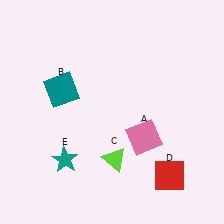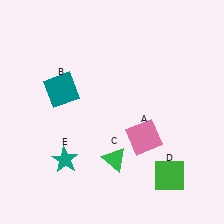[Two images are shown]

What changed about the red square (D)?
In Image 1, D is red. In Image 2, it changed to green.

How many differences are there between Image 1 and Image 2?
There are 2 differences between the two images.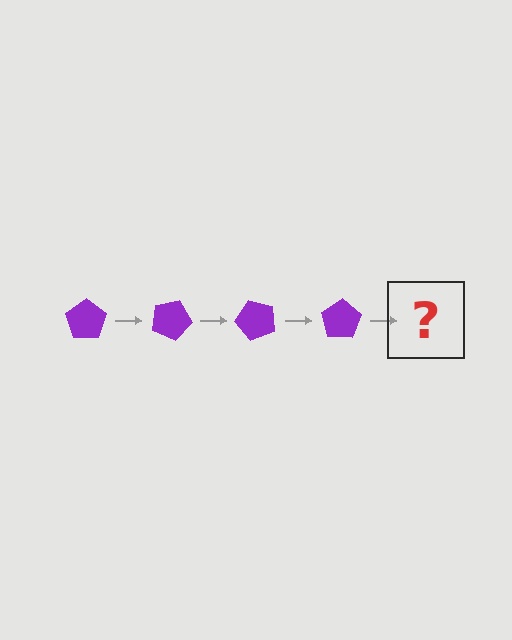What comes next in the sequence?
The next element should be a purple pentagon rotated 100 degrees.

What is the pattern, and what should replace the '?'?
The pattern is that the pentagon rotates 25 degrees each step. The '?' should be a purple pentagon rotated 100 degrees.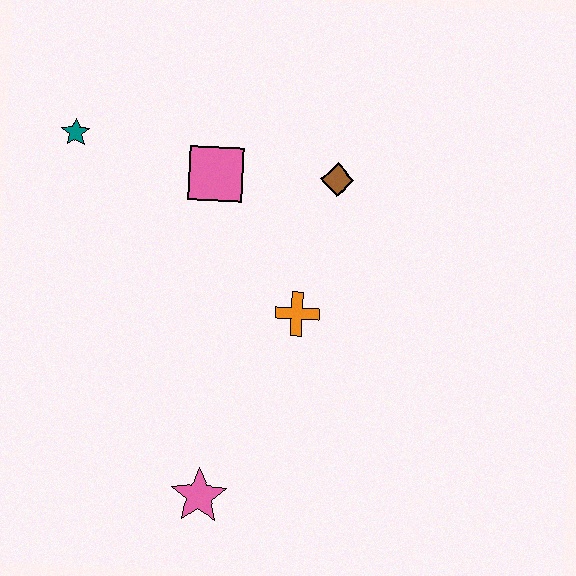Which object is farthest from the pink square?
The pink star is farthest from the pink square.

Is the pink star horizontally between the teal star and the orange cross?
Yes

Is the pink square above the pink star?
Yes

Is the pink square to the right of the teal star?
Yes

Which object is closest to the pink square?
The brown diamond is closest to the pink square.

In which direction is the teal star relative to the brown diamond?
The teal star is to the left of the brown diamond.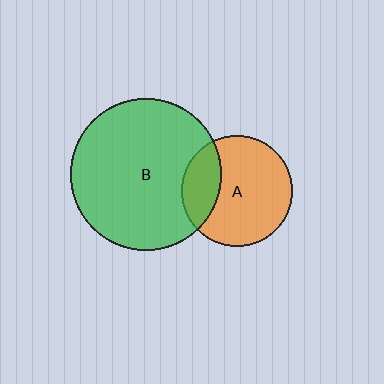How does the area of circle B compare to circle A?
Approximately 1.9 times.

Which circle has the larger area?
Circle B (green).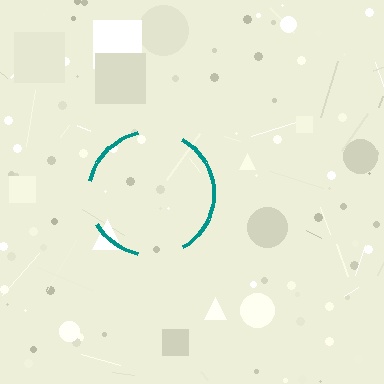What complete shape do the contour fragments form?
The contour fragments form a circle.